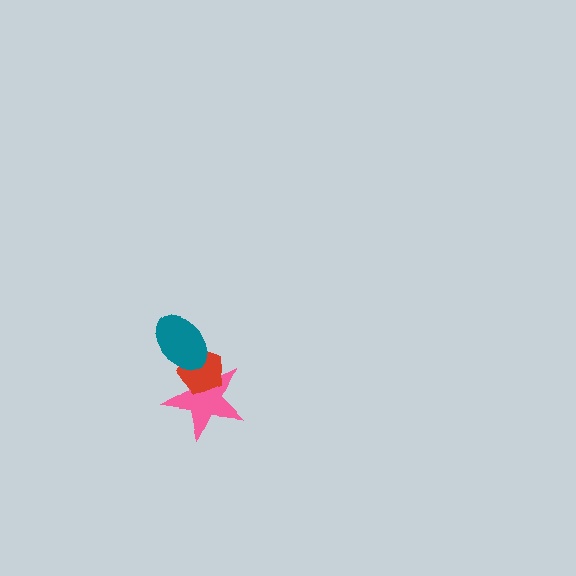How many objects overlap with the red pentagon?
2 objects overlap with the red pentagon.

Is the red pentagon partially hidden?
Yes, it is partially covered by another shape.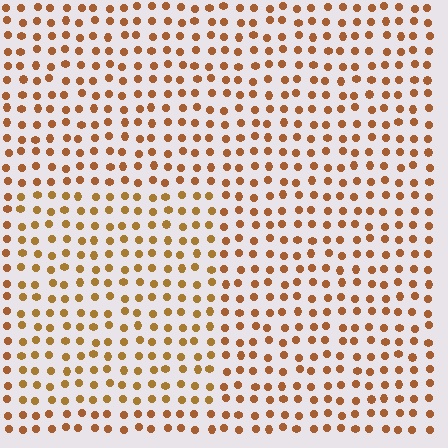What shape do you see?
I see a rectangle.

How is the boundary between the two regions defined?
The boundary is defined purely by a slight shift in hue (about 16 degrees). Spacing, size, and orientation are identical on both sides.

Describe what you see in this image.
The image is filled with small brown elements in a uniform arrangement. A rectangle-shaped region is visible where the elements are tinted to a slightly different hue, forming a subtle color boundary.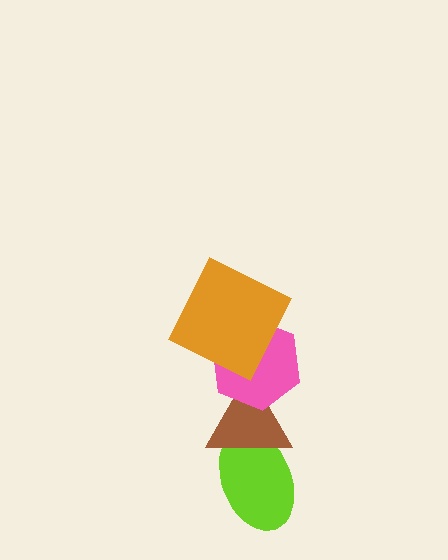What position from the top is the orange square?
The orange square is 1st from the top.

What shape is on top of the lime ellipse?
The brown triangle is on top of the lime ellipse.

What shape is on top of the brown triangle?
The pink hexagon is on top of the brown triangle.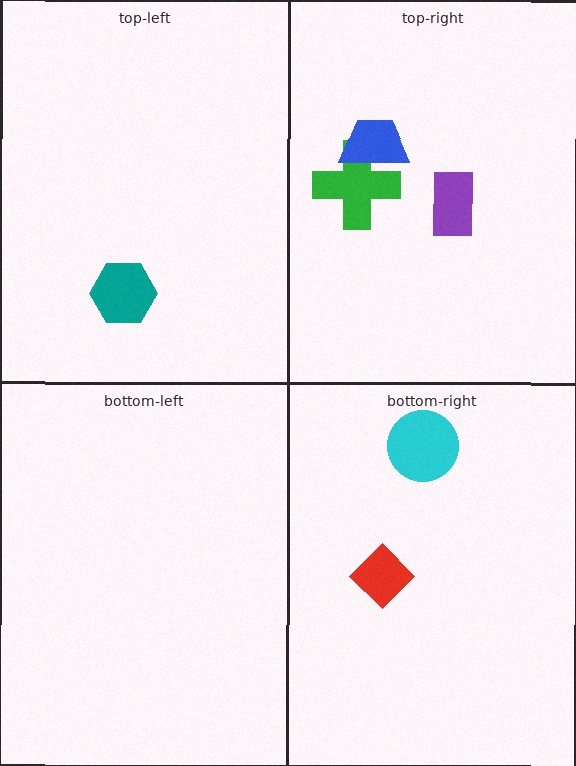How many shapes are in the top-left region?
1.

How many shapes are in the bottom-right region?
2.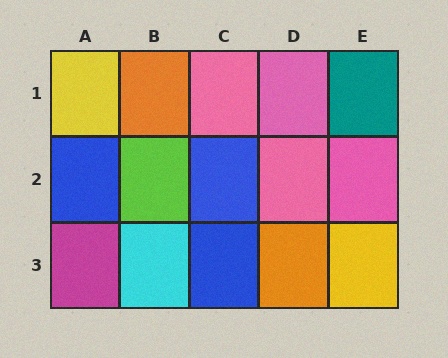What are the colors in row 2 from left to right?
Blue, lime, blue, pink, pink.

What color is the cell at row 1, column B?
Orange.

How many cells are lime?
1 cell is lime.